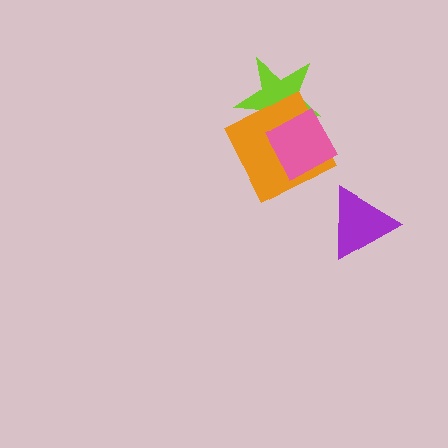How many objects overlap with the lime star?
2 objects overlap with the lime star.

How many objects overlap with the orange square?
2 objects overlap with the orange square.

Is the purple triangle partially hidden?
No, no other shape covers it.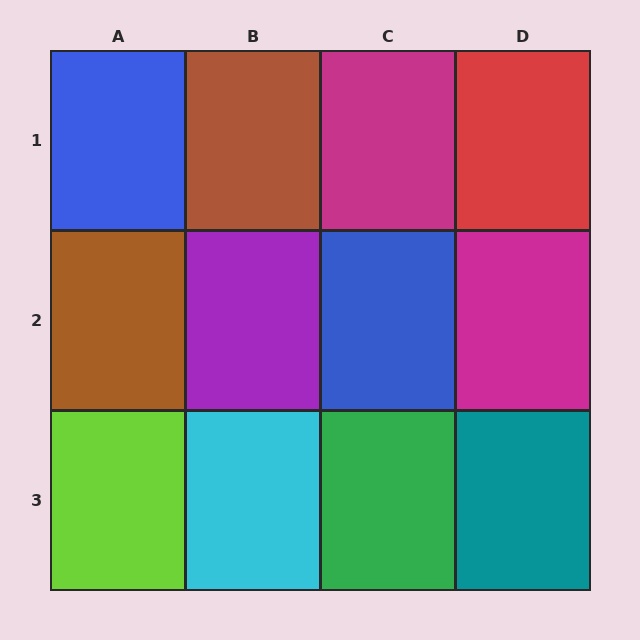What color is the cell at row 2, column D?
Magenta.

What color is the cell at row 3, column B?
Cyan.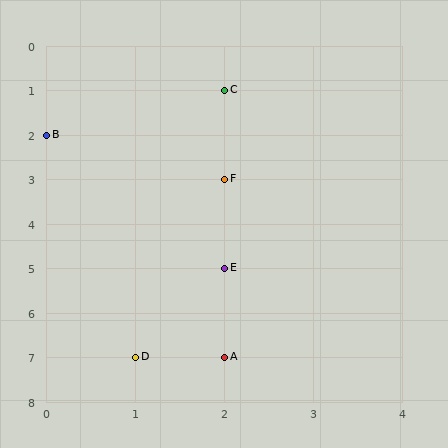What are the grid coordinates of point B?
Point B is at grid coordinates (0, 2).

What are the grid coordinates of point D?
Point D is at grid coordinates (1, 7).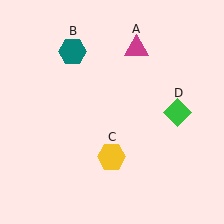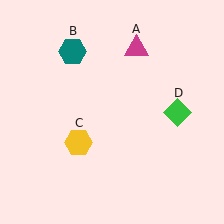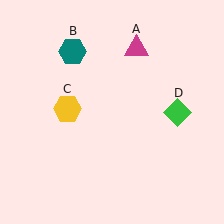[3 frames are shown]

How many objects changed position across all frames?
1 object changed position: yellow hexagon (object C).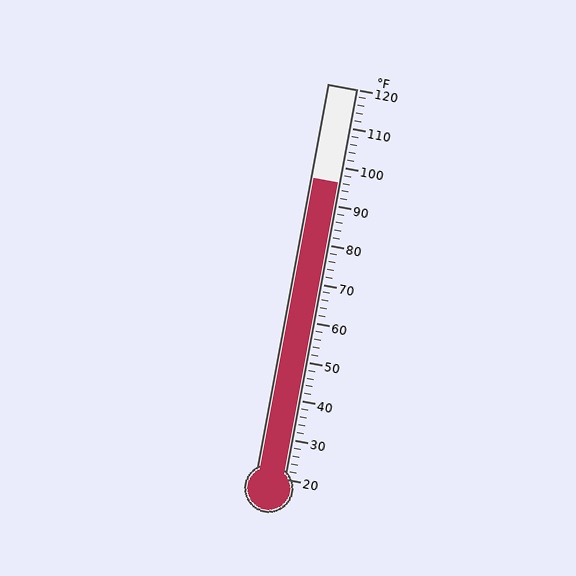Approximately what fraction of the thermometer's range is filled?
The thermometer is filled to approximately 75% of its range.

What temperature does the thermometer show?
The thermometer shows approximately 96°F.